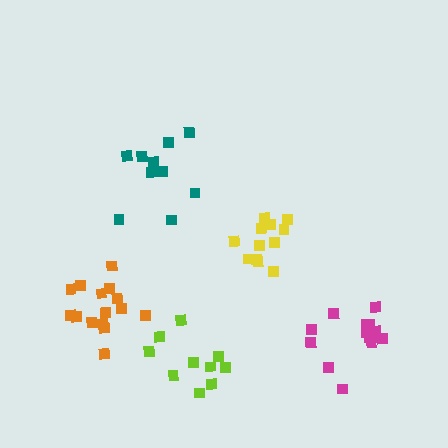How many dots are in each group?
Group 1: 10 dots, Group 2: 14 dots, Group 3: 10 dots, Group 4: 12 dots, Group 5: 15 dots (61 total).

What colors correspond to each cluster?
The clusters are colored: lime, magenta, teal, yellow, orange.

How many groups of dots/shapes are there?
There are 5 groups.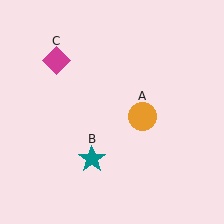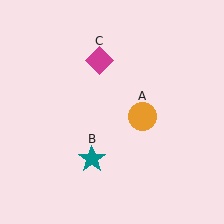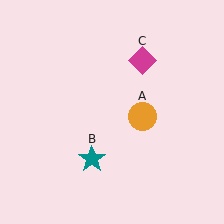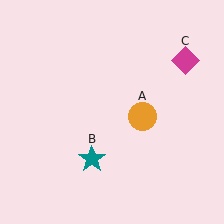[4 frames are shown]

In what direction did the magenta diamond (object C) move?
The magenta diamond (object C) moved right.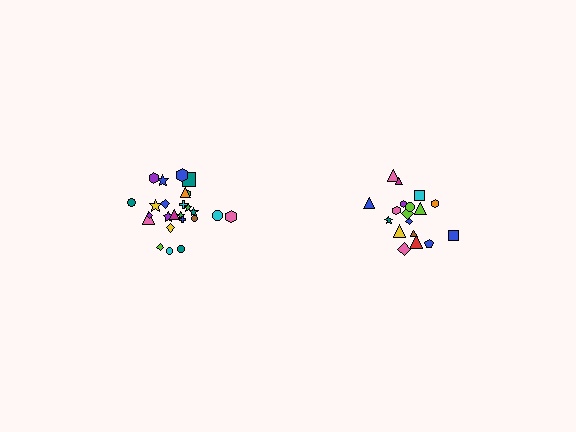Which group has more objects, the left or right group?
The left group.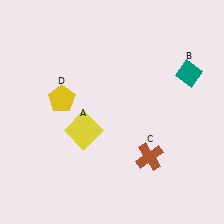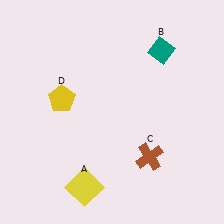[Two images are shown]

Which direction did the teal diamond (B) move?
The teal diamond (B) moved left.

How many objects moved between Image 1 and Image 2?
2 objects moved between the two images.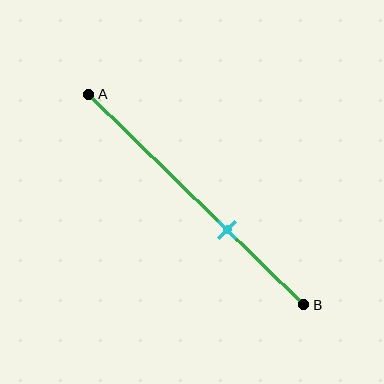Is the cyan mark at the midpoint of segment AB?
No, the mark is at about 65% from A, not at the 50% midpoint.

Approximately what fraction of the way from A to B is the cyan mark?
The cyan mark is approximately 65% of the way from A to B.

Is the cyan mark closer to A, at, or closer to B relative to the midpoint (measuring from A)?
The cyan mark is closer to point B than the midpoint of segment AB.